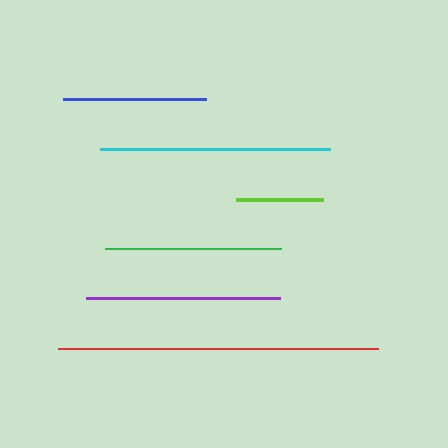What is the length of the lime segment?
The lime segment is approximately 87 pixels long.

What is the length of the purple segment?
The purple segment is approximately 195 pixels long.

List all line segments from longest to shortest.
From longest to shortest: red, cyan, purple, green, blue, lime.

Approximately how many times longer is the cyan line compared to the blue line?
The cyan line is approximately 1.6 times the length of the blue line.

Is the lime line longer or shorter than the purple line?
The purple line is longer than the lime line.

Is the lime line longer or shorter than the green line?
The green line is longer than the lime line.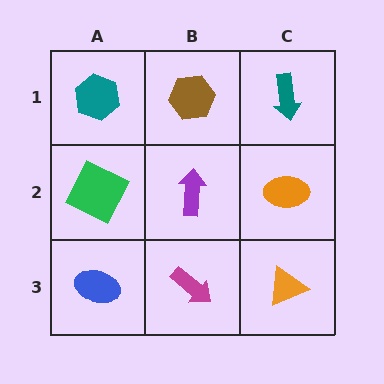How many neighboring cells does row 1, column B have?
3.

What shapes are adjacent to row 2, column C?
A teal arrow (row 1, column C), an orange triangle (row 3, column C), a purple arrow (row 2, column B).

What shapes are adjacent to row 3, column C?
An orange ellipse (row 2, column C), a magenta arrow (row 3, column B).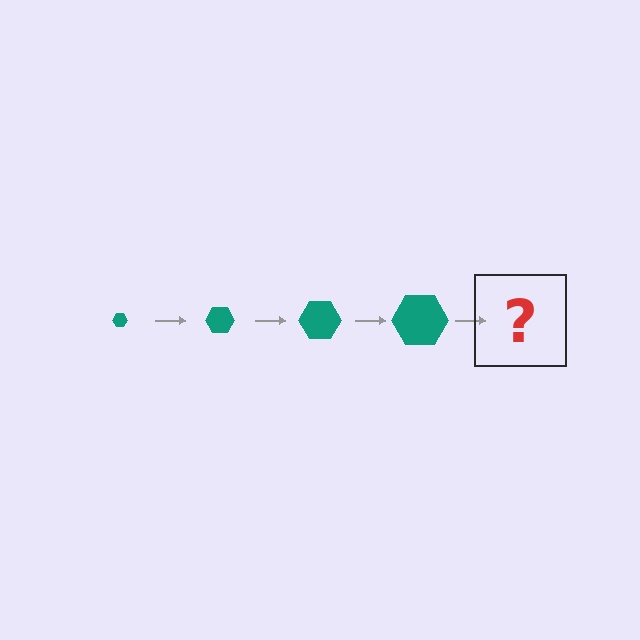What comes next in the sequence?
The next element should be a teal hexagon, larger than the previous one.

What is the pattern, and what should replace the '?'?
The pattern is that the hexagon gets progressively larger each step. The '?' should be a teal hexagon, larger than the previous one.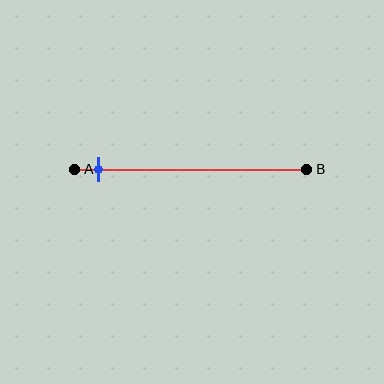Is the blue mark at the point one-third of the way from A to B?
No, the mark is at about 10% from A, not at the 33% one-third point.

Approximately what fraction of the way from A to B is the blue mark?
The blue mark is approximately 10% of the way from A to B.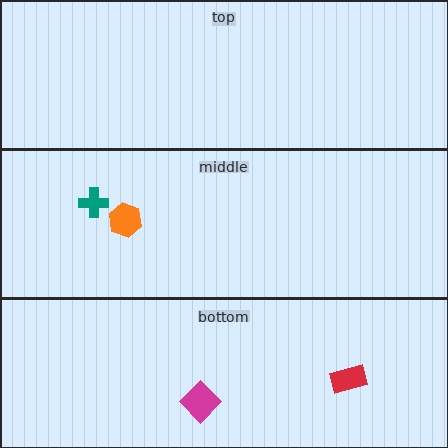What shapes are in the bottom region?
The magenta diamond, the red rectangle.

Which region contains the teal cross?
The middle region.